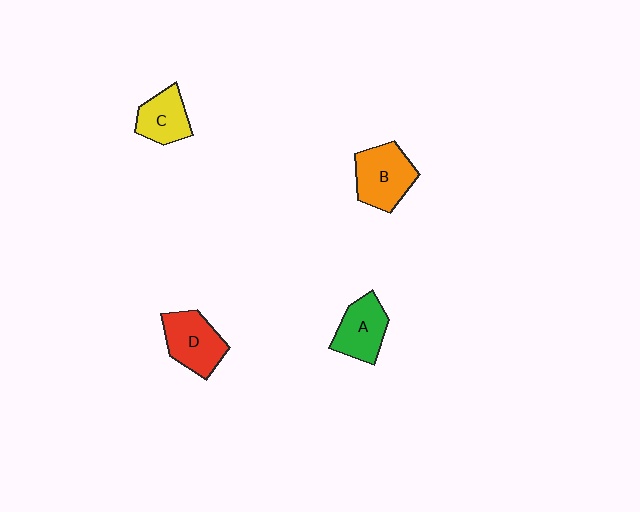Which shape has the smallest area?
Shape C (yellow).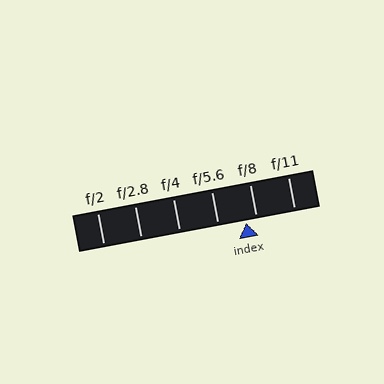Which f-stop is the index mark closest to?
The index mark is closest to f/8.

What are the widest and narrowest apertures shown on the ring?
The widest aperture shown is f/2 and the narrowest is f/11.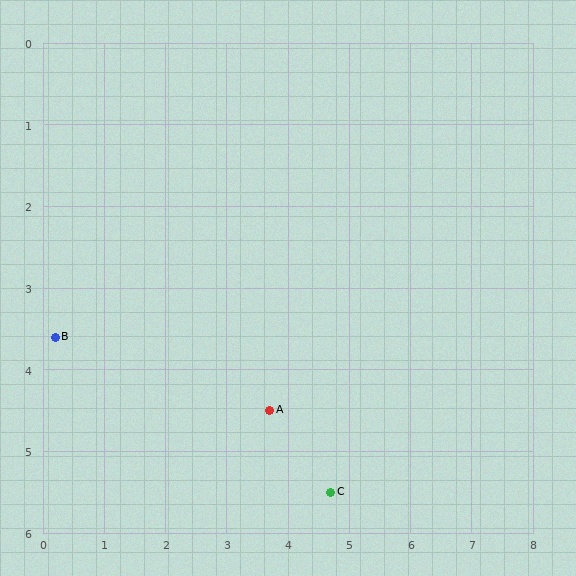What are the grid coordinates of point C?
Point C is at approximately (4.7, 5.5).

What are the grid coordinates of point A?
Point A is at approximately (3.7, 4.5).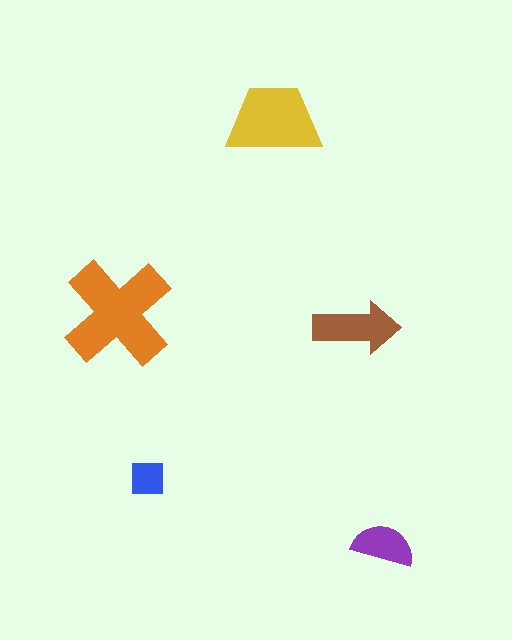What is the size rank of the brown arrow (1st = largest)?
3rd.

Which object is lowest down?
The purple semicircle is bottommost.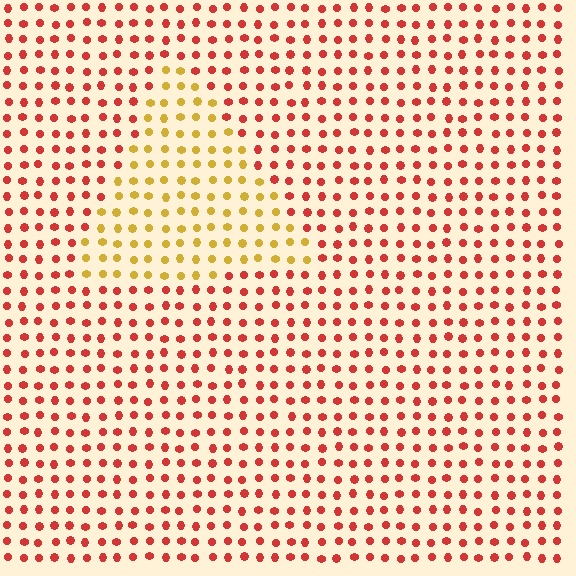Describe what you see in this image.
The image is filled with small red elements in a uniform arrangement. A triangle-shaped region is visible where the elements are tinted to a slightly different hue, forming a subtle color boundary.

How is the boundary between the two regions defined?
The boundary is defined purely by a slight shift in hue (about 47 degrees). Spacing, size, and orientation are identical on both sides.